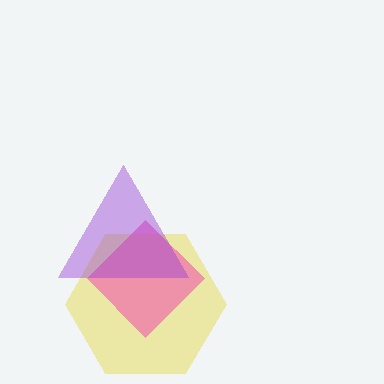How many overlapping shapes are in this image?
There are 3 overlapping shapes in the image.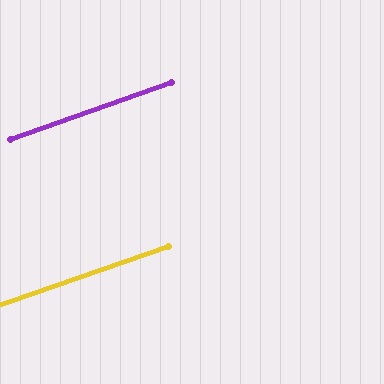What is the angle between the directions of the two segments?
Approximately 1 degree.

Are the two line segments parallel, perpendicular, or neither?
Parallel — their directions differ by only 0.7°.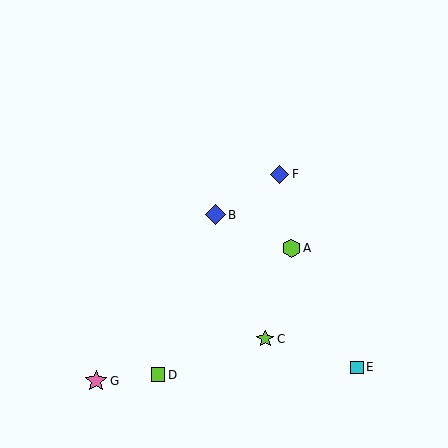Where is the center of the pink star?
The center of the pink star is at (96, 381).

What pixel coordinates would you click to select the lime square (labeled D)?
Click at (158, 375) to select the lime square D.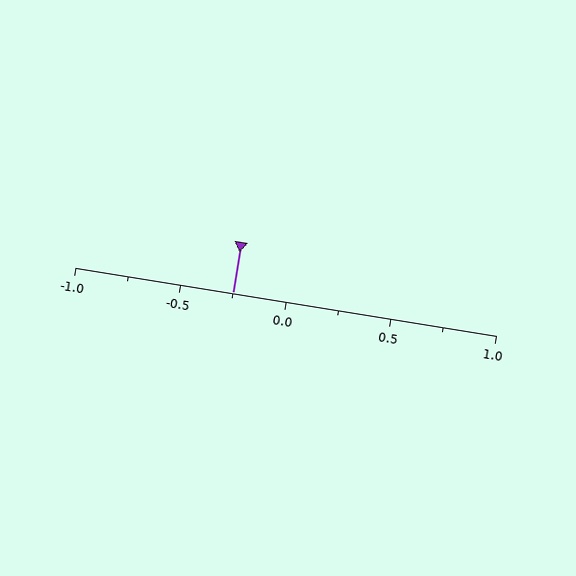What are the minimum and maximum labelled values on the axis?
The axis runs from -1.0 to 1.0.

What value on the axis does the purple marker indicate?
The marker indicates approximately -0.25.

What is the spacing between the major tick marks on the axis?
The major ticks are spaced 0.5 apart.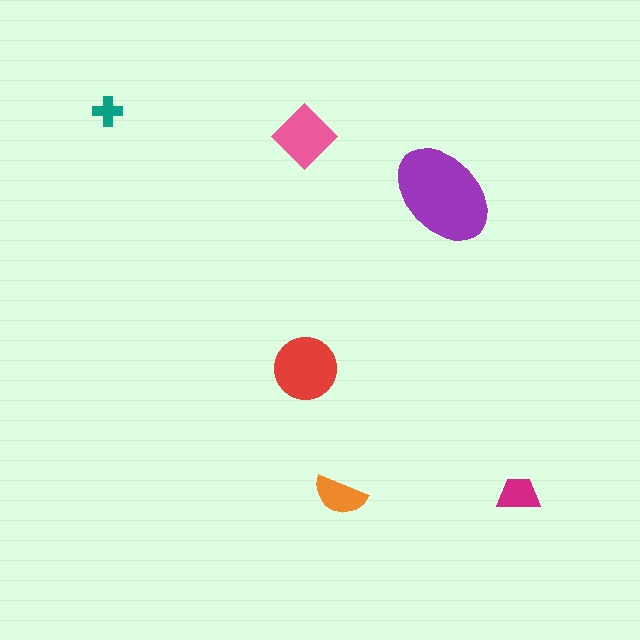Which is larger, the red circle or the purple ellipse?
The purple ellipse.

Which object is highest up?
The teal cross is topmost.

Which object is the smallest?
The teal cross.